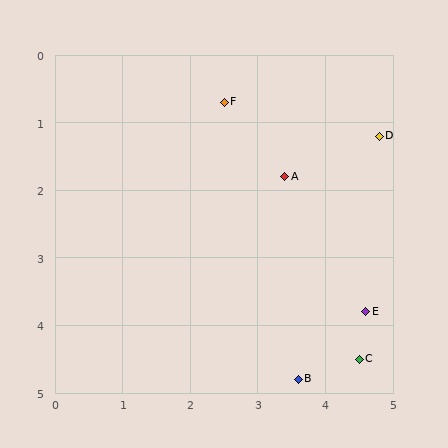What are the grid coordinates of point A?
Point A is at approximately (3.4, 1.8).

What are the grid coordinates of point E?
Point E is at approximately (4.6, 3.8).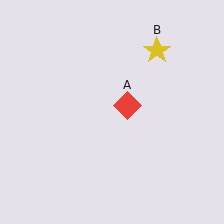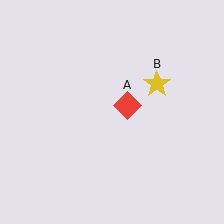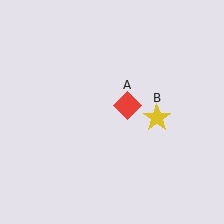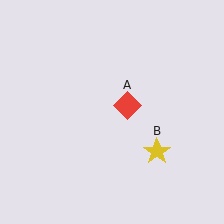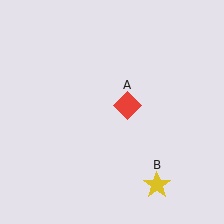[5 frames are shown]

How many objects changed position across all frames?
1 object changed position: yellow star (object B).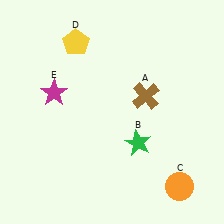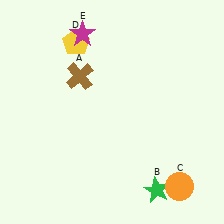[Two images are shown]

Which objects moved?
The objects that moved are: the brown cross (A), the green star (B), the magenta star (E).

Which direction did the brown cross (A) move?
The brown cross (A) moved left.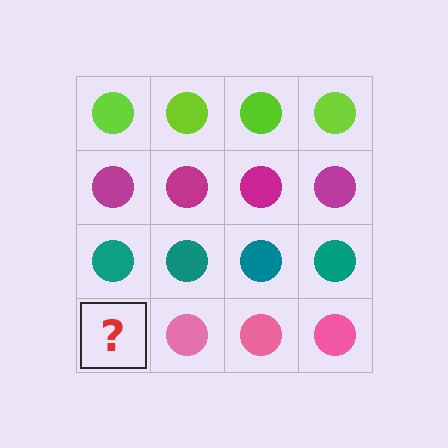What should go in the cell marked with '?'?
The missing cell should contain a pink circle.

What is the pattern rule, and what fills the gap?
The rule is that each row has a consistent color. The gap should be filled with a pink circle.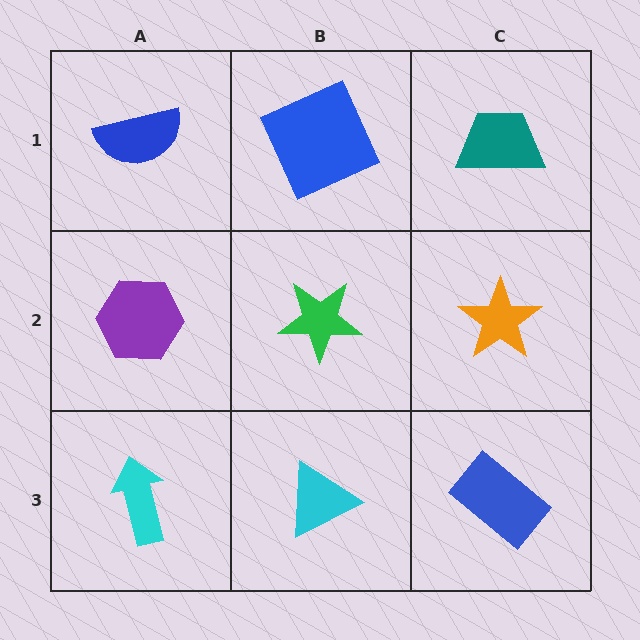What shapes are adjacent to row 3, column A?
A purple hexagon (row 2, column A), a cyan triangle (row 3, column B).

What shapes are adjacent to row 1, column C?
An orange star (row 2, column C), a blue square (row 1, column B).